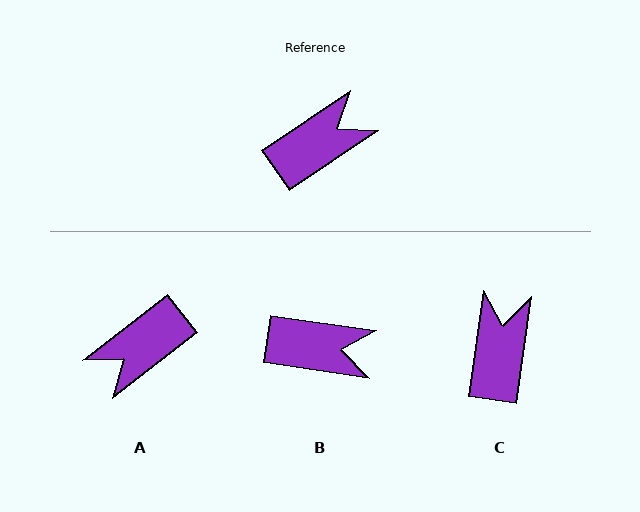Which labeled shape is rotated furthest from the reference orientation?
A, about 176 degrees away.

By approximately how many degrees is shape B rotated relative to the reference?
Approximately 43 degrees clockwise.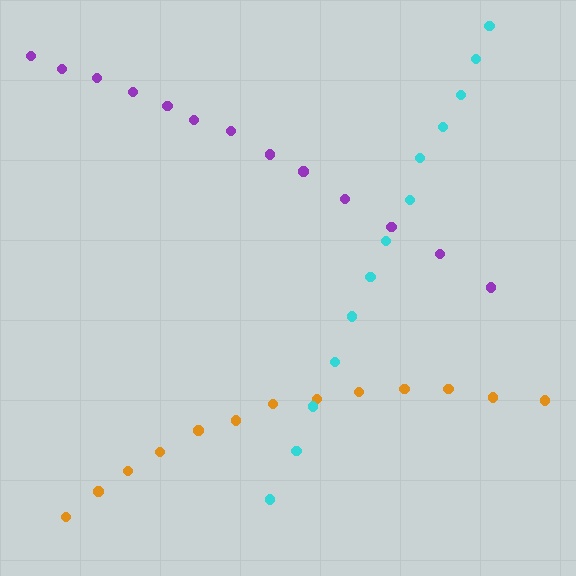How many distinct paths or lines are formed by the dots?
There are 3 distinct paths.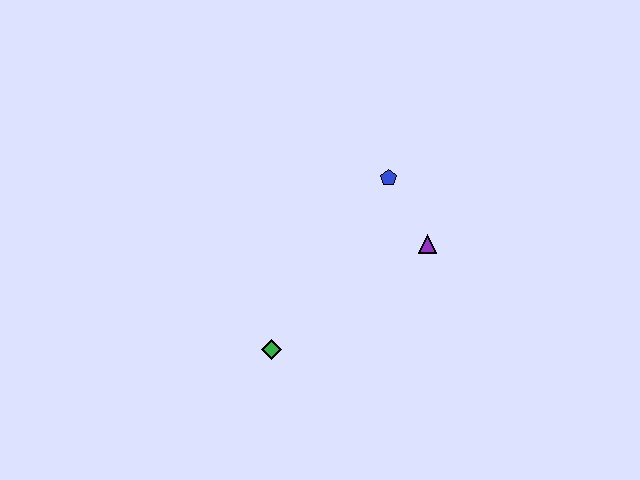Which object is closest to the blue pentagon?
The purple triangle is closest to the blue pentagon.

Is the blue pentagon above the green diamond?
Yes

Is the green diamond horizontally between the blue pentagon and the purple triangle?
No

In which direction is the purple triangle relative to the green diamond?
The purple triangle is to the right of the green diamond.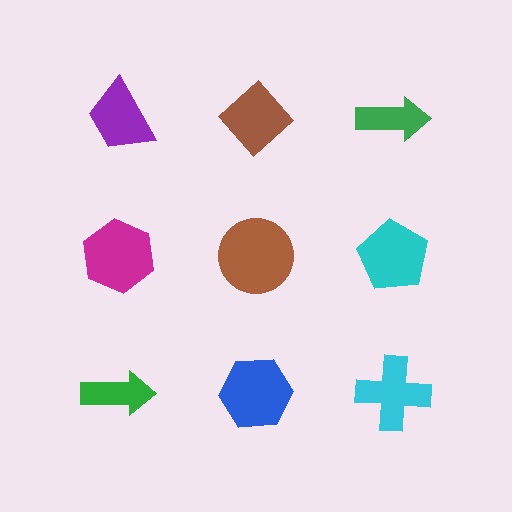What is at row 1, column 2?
A brown diamond.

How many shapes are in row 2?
3 shapes.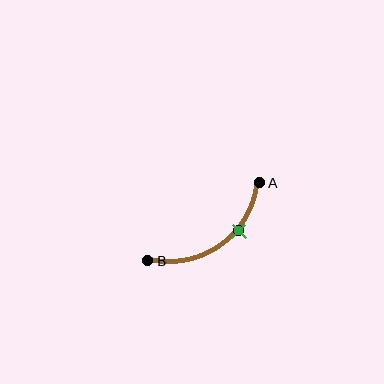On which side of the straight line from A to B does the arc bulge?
The arc bulges below and to the right of the straight line connecting A and B.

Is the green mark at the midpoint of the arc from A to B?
No. The green mark lies on the arc but is closer to endpoint A. The arc midpoint would be at the point on the curve equidistant along the arc from both A and B.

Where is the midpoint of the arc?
The arc midpoint is the point on the curve farthest from the straight line joining A and B. It sits below and to the right of that line.